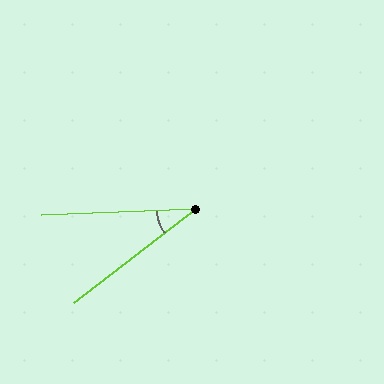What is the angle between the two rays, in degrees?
Approximately 35 degrees.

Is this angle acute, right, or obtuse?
It is acute.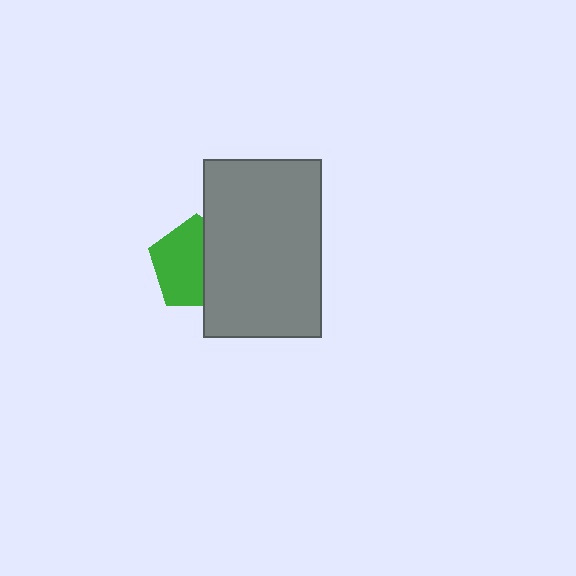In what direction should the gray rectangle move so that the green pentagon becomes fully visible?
The gray rectangle should move right. That is the shortest direction to clear the overlap and leave the green pentagon fully visible.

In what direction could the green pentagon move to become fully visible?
The green pentagon could move left. That would shift it out from behind the gray rectangle entirely.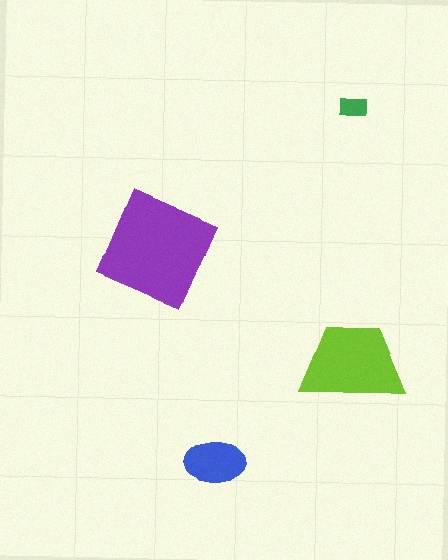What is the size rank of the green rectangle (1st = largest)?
4th.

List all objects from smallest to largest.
The green rectangle, the blue ellipse, the lime trapezoid, the purple diamond.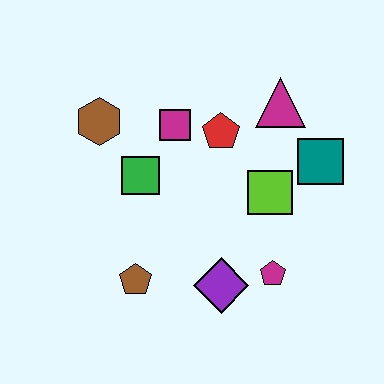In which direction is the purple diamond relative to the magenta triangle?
The purple diamond is below the magenta triangle.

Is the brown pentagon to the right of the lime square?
No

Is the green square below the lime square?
No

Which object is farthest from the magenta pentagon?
The brown hexagon is farthest from the magenta pentagon.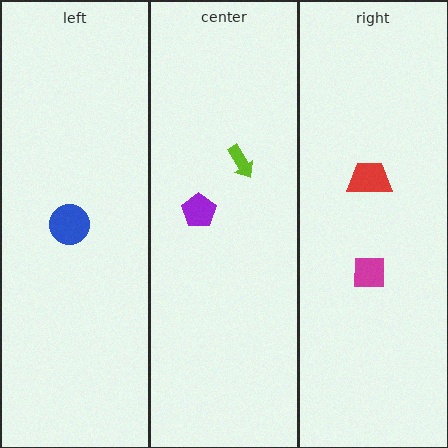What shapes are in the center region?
The lime arrow, the purple pentagon.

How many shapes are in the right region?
2.